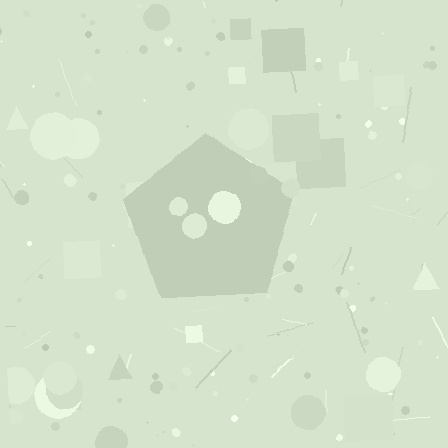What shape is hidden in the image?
A pentagon is hidden in the image.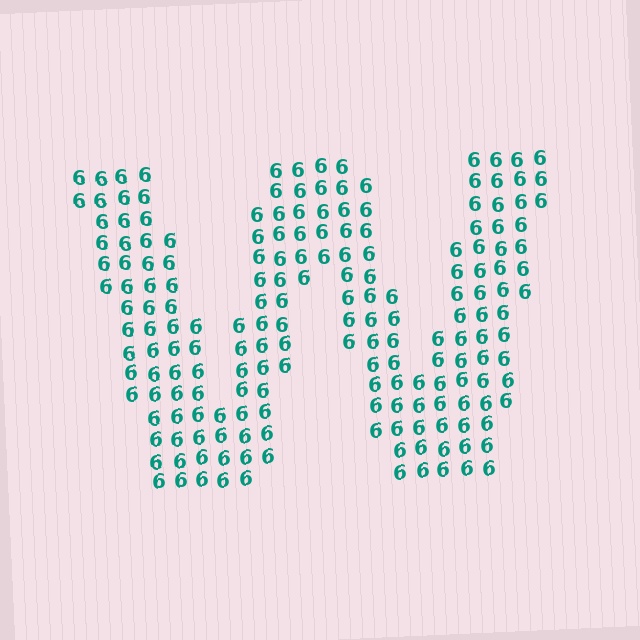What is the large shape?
The large shape is the letter W.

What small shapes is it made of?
It is made of small digit 6's.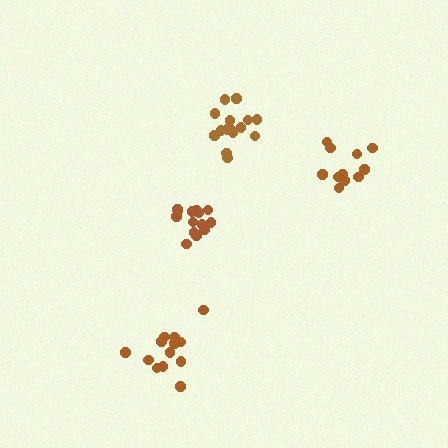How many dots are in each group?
Group 1: 15 dots, Group 2: 16 dots, Group 3: 15 dots, Group 4: 11 dots (57 total).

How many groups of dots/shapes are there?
There are 4 groups.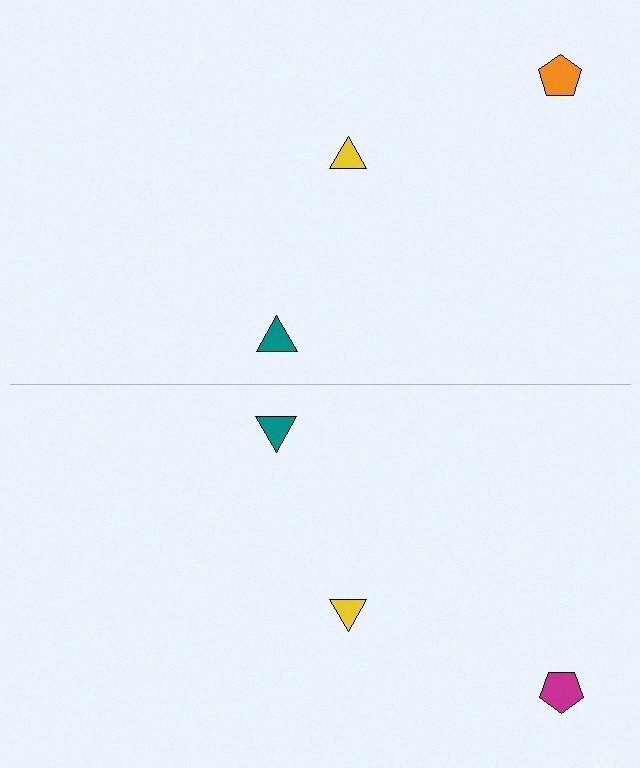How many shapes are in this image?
There are 6 shapes in this image.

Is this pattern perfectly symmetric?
No, the pattern is not perfectly symmetric. The magenta pentagon on the bottom side breaks the symmetry — its mirror counterpart is orange.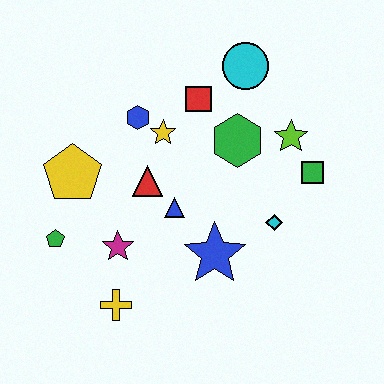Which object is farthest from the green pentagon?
The green square is farthest from the green pentagon.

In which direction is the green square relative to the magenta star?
The green square is to the right of the magenta star.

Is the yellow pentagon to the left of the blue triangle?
Yes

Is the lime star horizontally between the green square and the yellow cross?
Yes